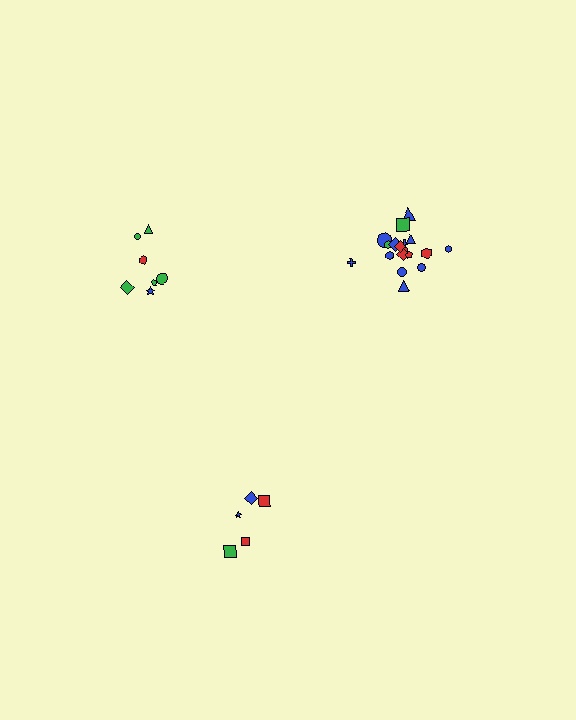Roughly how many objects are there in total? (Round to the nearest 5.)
Roughly 30 objects in total.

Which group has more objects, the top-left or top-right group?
The top-right group.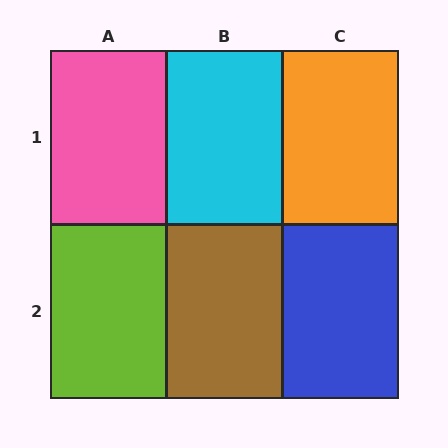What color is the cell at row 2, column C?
Blue.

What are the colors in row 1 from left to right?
Pink, cyan, orange.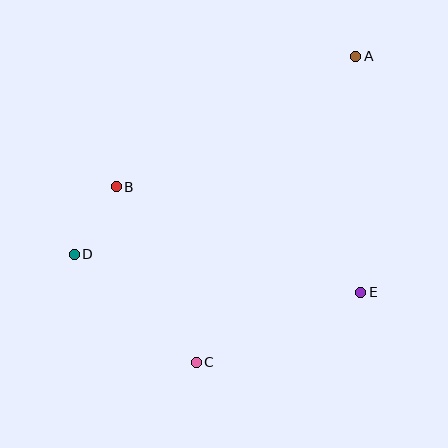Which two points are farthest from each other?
Points A and C are farthest from each other.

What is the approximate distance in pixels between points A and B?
The distance between A and B is approximately 273 pixels.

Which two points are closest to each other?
Points B and D are closest to each other.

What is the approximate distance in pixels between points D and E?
The distance between D and E is approximately 289 pixels.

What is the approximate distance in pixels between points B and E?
The distance between B and E is approximately 266 pixels.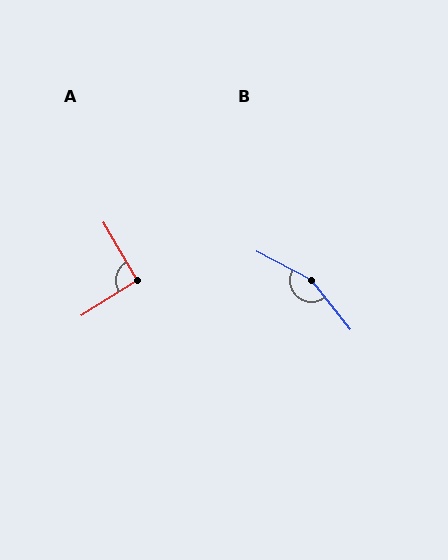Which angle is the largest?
B, at approximately 155 degrees.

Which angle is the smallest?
A, at approximately 92 degrees.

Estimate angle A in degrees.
Approximately 92 degrees.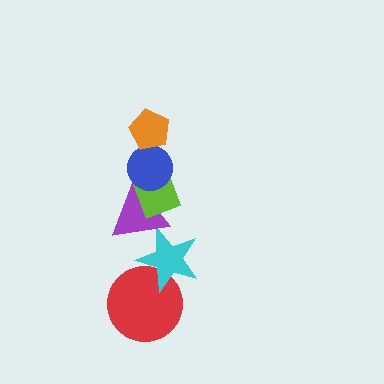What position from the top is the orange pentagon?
The orange pentagon is 1st from the top.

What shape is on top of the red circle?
The cyan star is on top of the red circle.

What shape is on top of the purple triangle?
The lime diamond is on top of the purple triangle.